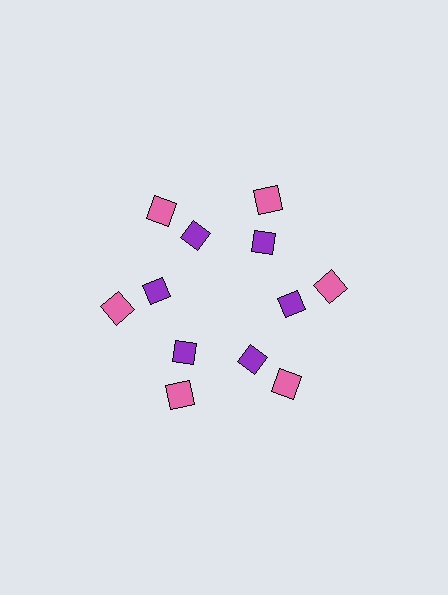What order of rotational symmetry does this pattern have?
This pattern has 6-fold rotational symmetry.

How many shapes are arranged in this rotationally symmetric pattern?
There are 12 shapes, arranged in 6 groups of 2.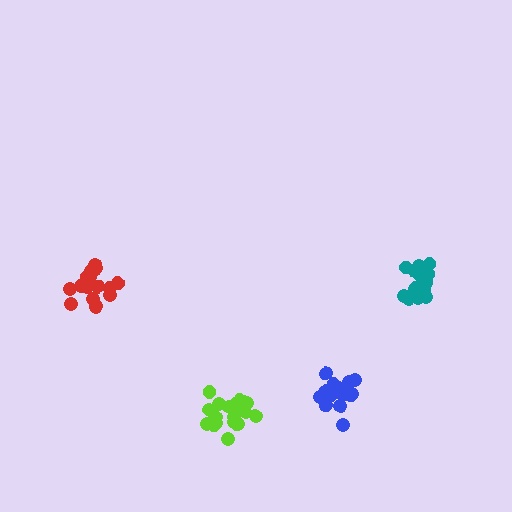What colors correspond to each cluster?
The clusters are colored: blue, red, lime, teal.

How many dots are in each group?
Group 1: 18 dots, Group 2: 16 dots, Group 3: 20 dots, Group 4: 18 dots (72 total).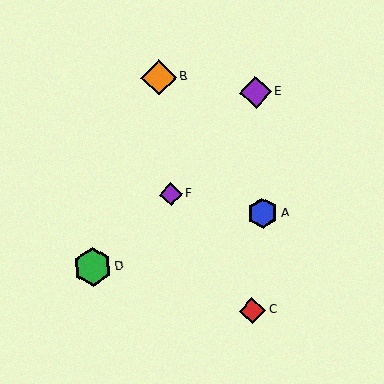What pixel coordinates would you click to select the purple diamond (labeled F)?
Click at (171, 194) to select the purple diamond F.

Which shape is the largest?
The green hexagon (labeled D) is the largest.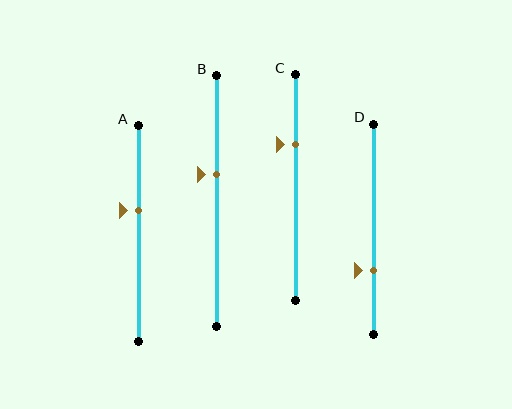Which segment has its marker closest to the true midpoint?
Segment A has its marker closest to the true midpoint.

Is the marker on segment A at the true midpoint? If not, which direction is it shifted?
No, the marker on segment A is shifted upward by about 11% of the segment length.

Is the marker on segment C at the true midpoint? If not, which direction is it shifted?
No, the marker on segment C is shifted upward by about 19% of the segment length.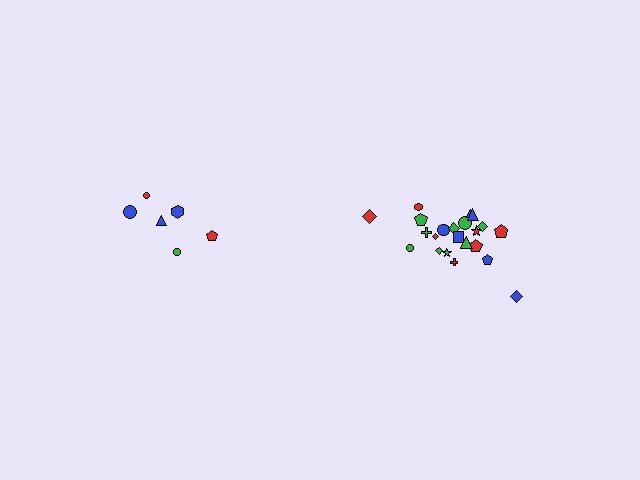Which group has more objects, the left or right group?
The right group.